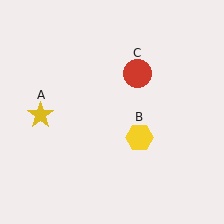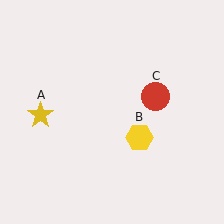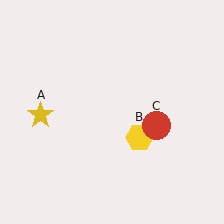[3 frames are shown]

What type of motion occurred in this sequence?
The red circle (object C) rotated clockwise around the center of the scene.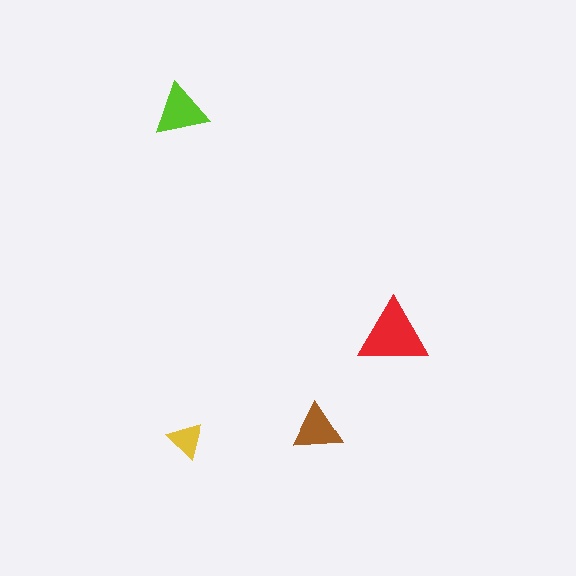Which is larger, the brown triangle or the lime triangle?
The lime one.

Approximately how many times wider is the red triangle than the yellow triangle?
About 2 times wider.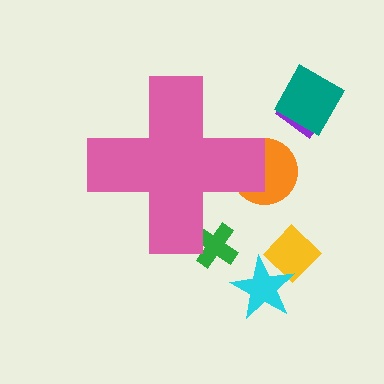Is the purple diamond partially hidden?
No, the purple diamond is fully visible.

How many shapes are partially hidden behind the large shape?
2 shapes are partially hidden.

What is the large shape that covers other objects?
A pink cross.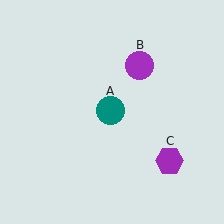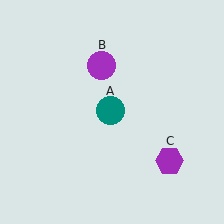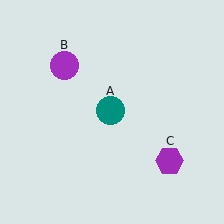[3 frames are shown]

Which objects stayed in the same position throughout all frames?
Teal circle (object A) and purple hexagon (object C) remained stationary.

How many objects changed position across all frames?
1 object changed position: purple circle (object B).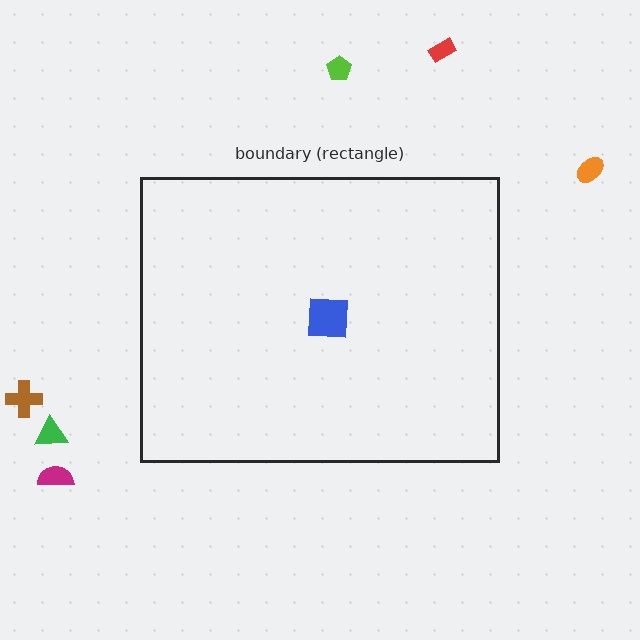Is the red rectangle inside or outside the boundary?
Outside.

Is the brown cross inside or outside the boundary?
Outside.